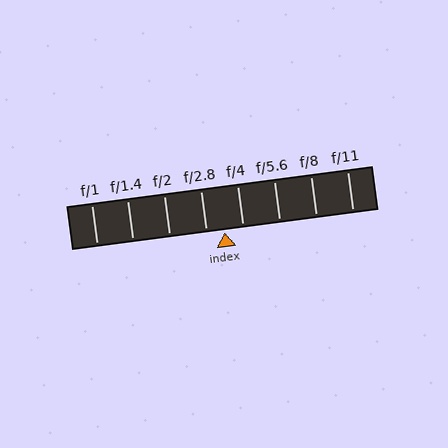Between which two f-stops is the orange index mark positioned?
The index mark is between f/2.8 and f/4.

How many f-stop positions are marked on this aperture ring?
There are 8 f-stop positions marked.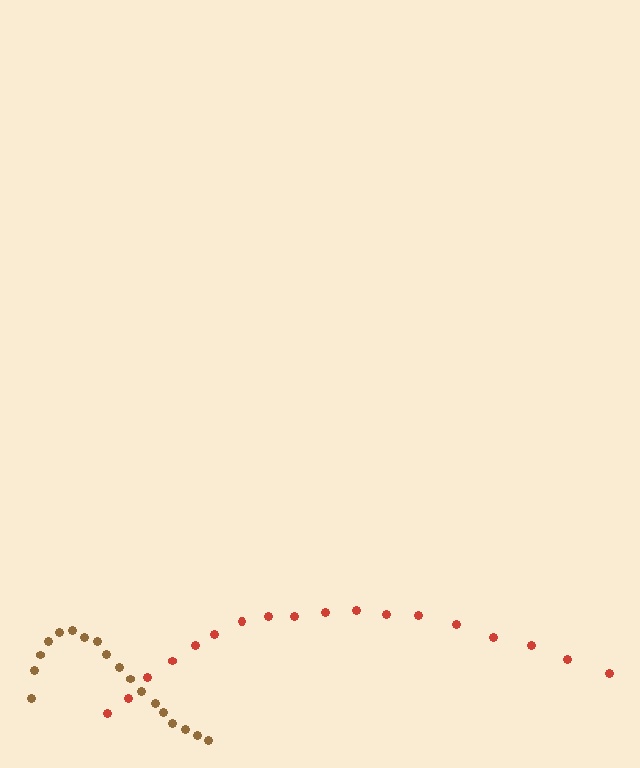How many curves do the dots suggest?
There are 2 distinct paths.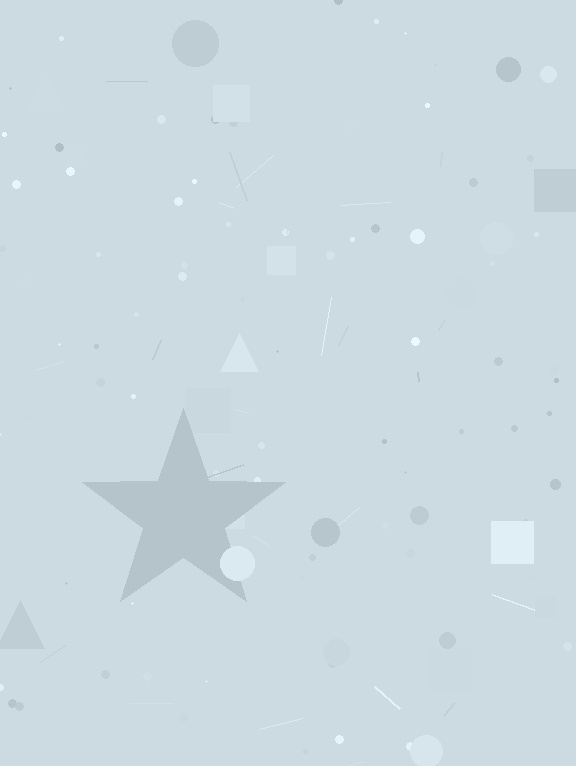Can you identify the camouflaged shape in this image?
The camouflaged shape is a star.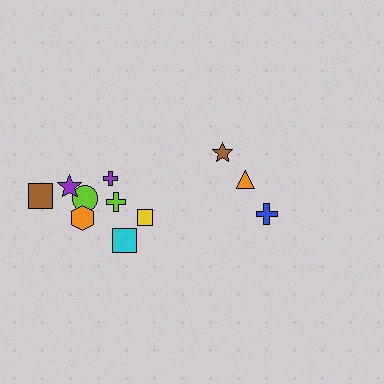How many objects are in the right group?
There are 3 objects.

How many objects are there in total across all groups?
There are 11 objects.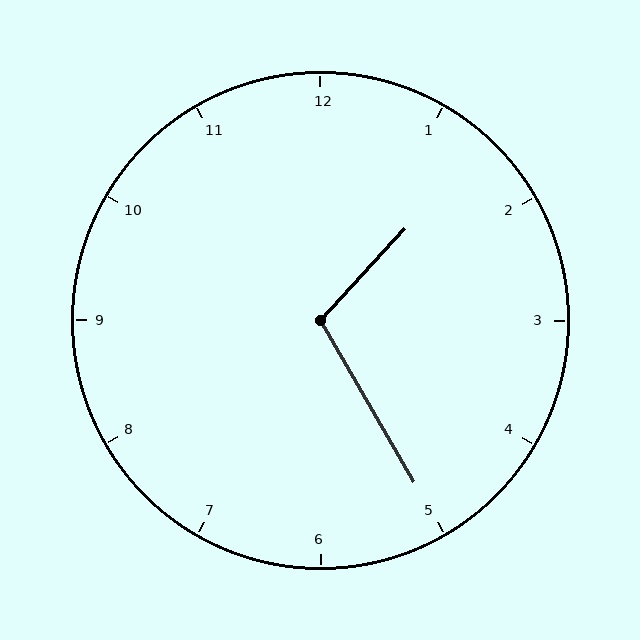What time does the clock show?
1:25.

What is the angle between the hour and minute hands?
Approximately 108 degrees.